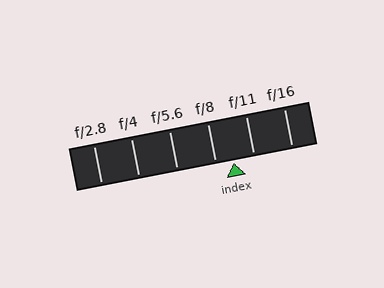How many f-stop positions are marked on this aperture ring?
There are 6 f-stop positions marked.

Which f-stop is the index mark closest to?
The index mark is closest to f/8.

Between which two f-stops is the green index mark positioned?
The index mark is between f/8 and f/11.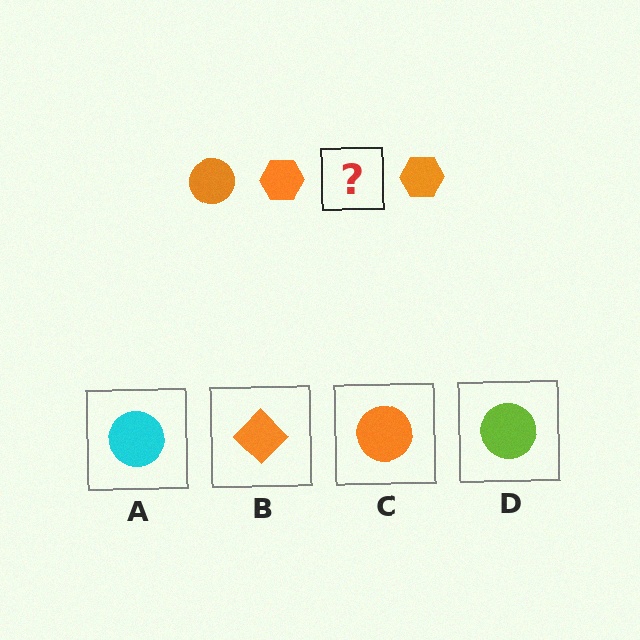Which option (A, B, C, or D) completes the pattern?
C.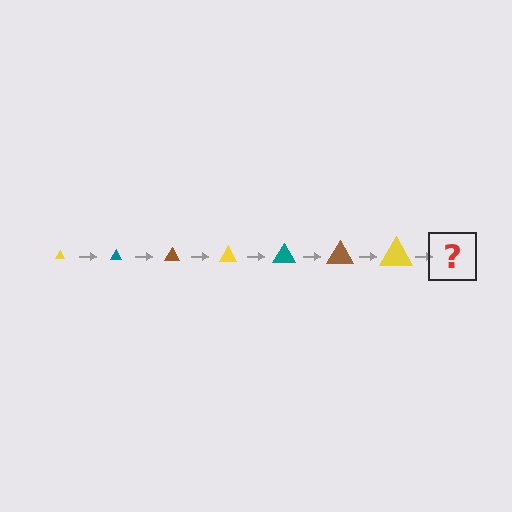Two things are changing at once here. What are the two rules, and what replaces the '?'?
The two rules are that the triangle grows larger each step and the color cycles through yellow, teal, and brown. The '?' should be a teal triangle, larger than the previous one.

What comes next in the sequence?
The next element should be a teal triangle, larger than the previous one.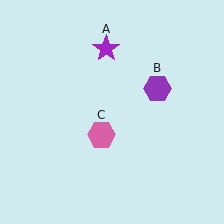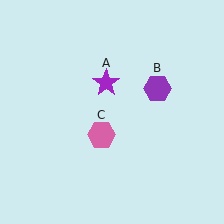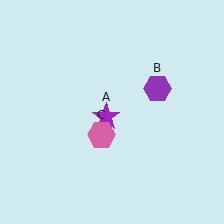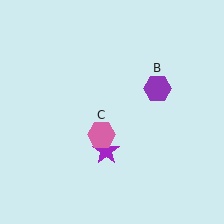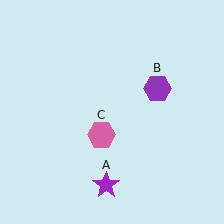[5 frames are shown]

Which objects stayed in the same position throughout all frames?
Purple hexagon (object B) and pink hexagon (object C) remained stationary.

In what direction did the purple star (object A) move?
The purple star (object A) moved down.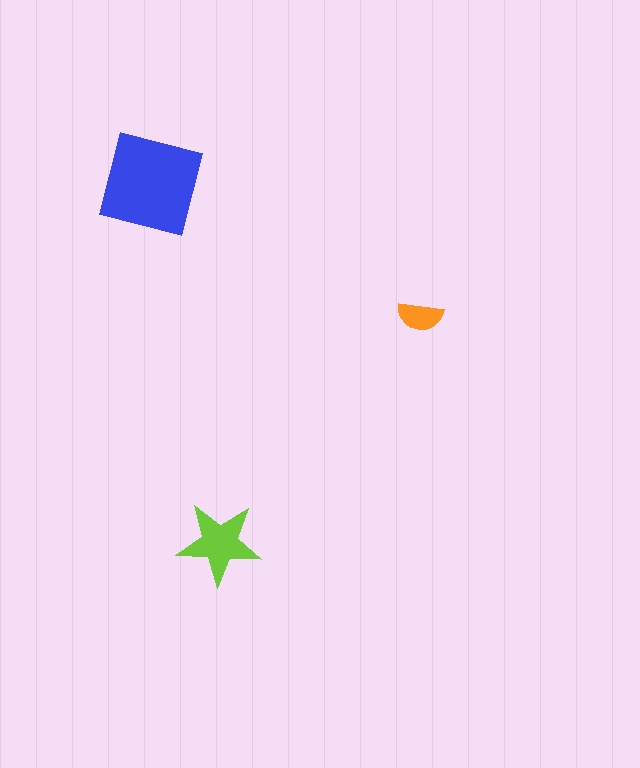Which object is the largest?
The blue square.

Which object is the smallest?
The orange semicircle.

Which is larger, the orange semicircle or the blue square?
The blue square.